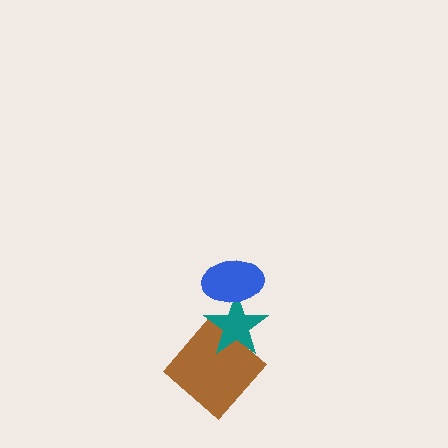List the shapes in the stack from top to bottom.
From top to bottom: the blue ellipse, the teal star, the brown diamond.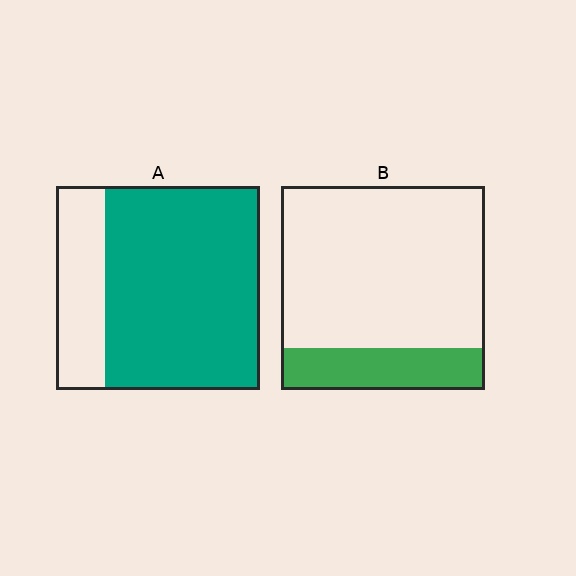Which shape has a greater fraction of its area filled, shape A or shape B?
Shape A.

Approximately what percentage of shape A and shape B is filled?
A is approximately 75% and B is approximately 20%.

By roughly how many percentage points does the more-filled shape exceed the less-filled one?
By roughly 55 percentage points (A over B).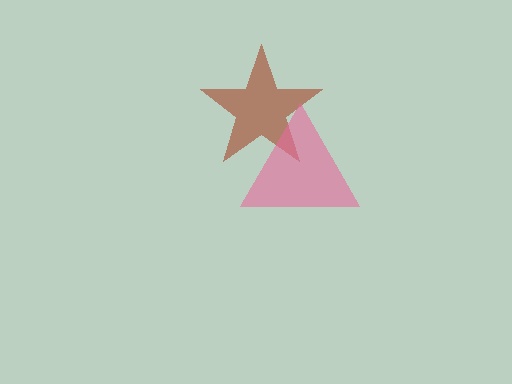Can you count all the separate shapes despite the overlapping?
Yes, there are 2 separate shapes.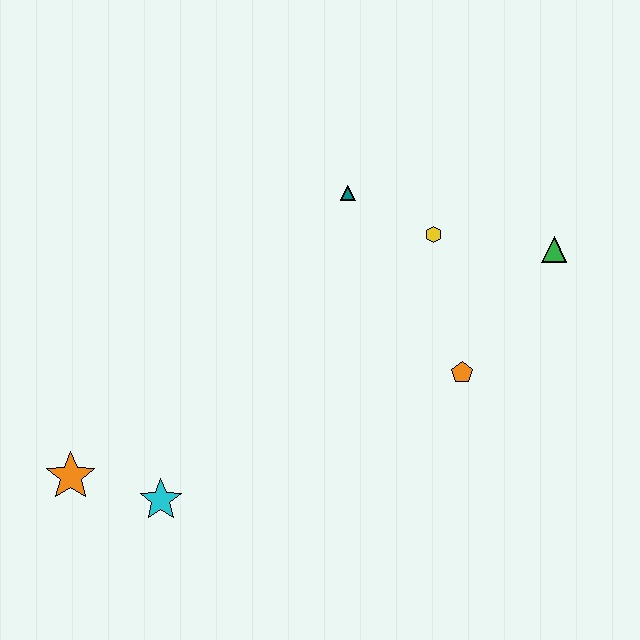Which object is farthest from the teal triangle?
The orange star is farthest from the teal triangle.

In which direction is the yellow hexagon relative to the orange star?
The yellow hexagon is to the right of the orange star.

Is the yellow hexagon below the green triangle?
No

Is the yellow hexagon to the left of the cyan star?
No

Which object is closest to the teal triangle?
The yellow hexagon is closest to the teal triangle.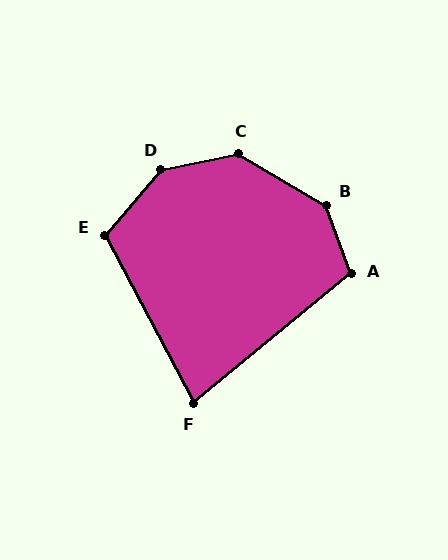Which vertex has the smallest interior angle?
F, at approximately 78 degrees.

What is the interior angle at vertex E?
Approximately 112 degrees (obtuse).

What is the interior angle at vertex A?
Approximately 110 degrees (obtuse).